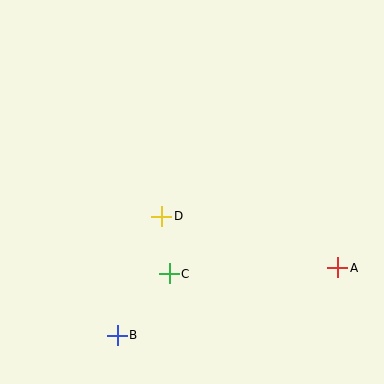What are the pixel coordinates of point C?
Point C is at (169, 274).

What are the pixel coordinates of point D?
Point D is at (162, 216).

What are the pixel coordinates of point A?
Point A is at (338, 268).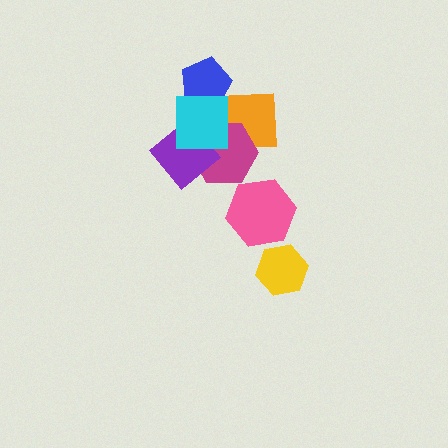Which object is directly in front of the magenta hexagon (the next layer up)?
The purple diamond is directly in front of the magenta hexagon.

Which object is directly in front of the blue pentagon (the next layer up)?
The orange rectangle is directly in front of the blue pentagon.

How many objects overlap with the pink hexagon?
0 objects overlap with the pink hexagon.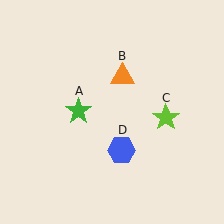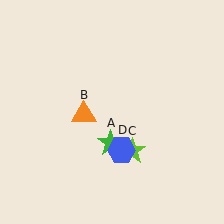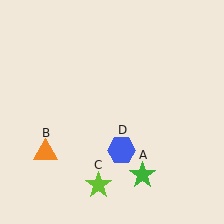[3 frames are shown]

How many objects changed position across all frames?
3 objects changed position: green star (object A), orange triangle (object B), lime star (object C).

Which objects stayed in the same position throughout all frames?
Blue hexagon (object D) remained stationary.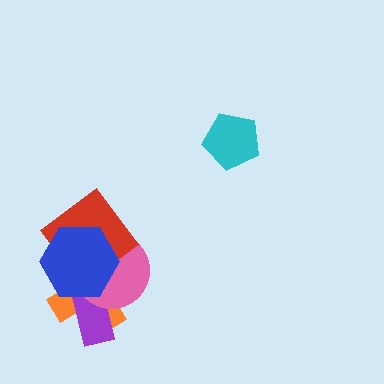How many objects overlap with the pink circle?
4 objects overlap with the pink circle.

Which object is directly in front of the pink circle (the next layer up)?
The red diamond is directly in front of the pink circle.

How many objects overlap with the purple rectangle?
3 objects overlap with the purple rectangle.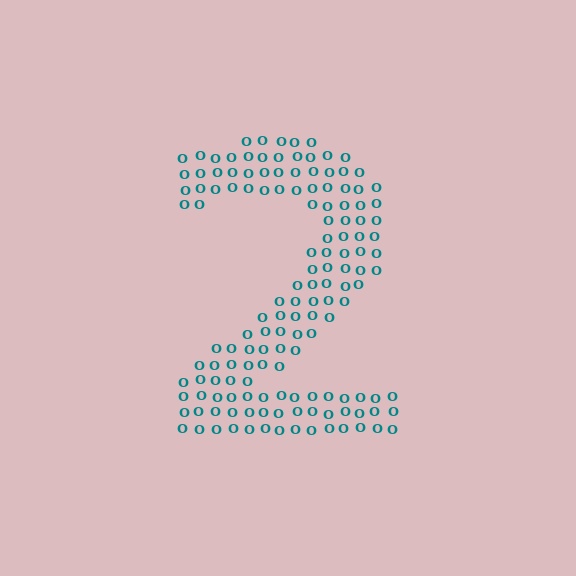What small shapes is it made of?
It is made of small letter O's.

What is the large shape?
The large shape is the digit 2.